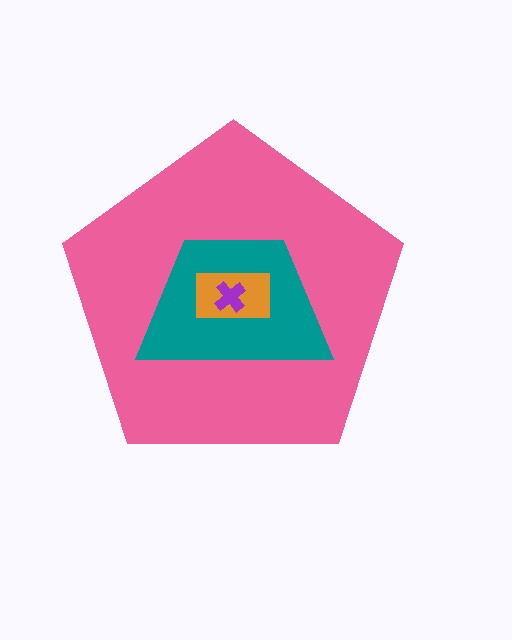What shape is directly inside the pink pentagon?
The teal trapezoid.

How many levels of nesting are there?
4.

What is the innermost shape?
The purple cross.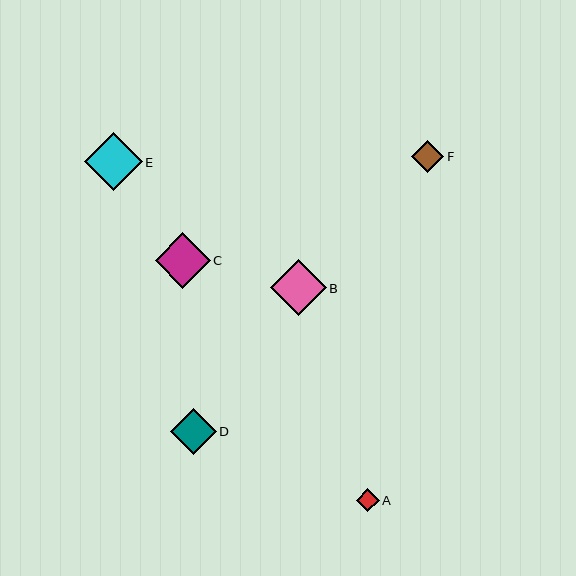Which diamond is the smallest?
Diamond A is the smallest with a size of approximately 23 pixels.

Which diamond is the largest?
Diamond E is the largest with a size of approximately 58 pixels.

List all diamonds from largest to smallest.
From largest to smallest: E, B, C, D, F, A.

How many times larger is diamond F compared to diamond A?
Diamond F is approximately 1.4 times the size of diamond A.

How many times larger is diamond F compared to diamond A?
Diamond F is approximately 1.4 times the size of diamond A.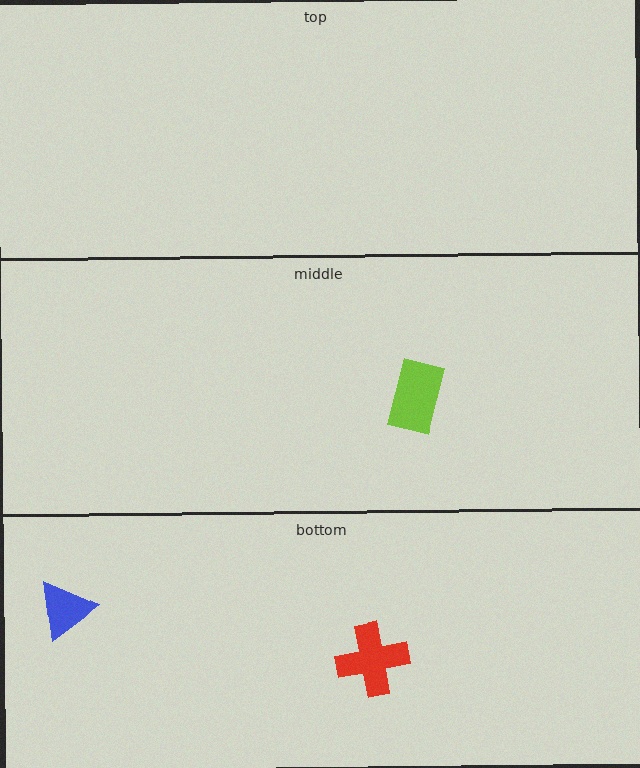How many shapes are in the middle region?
1.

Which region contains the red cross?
The bottom region.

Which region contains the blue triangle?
The bottom region.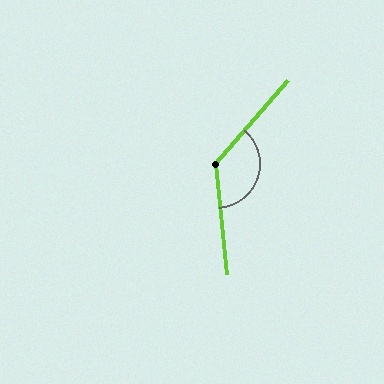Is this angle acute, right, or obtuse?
It is obtuse.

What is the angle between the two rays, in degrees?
Approximately 133 degrees.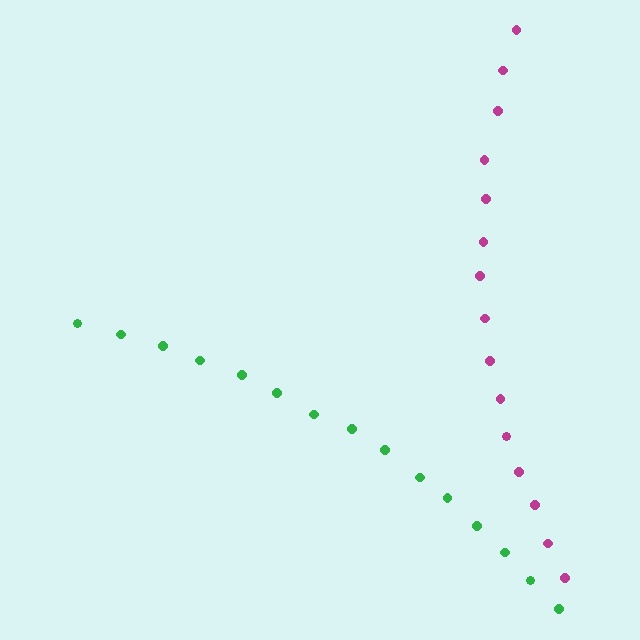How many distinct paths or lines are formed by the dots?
There are 2 distinct paths.